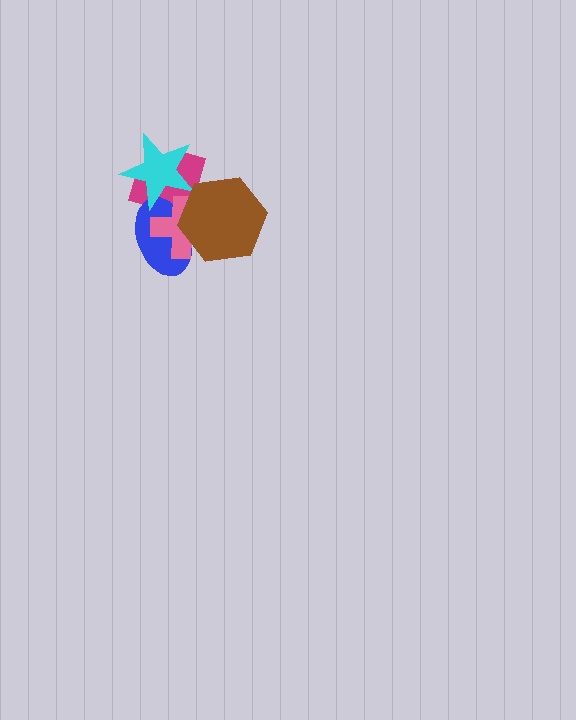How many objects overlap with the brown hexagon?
3 objects overlap with the brown hexagon.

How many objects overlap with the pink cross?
4 objects overlap with the pink cross.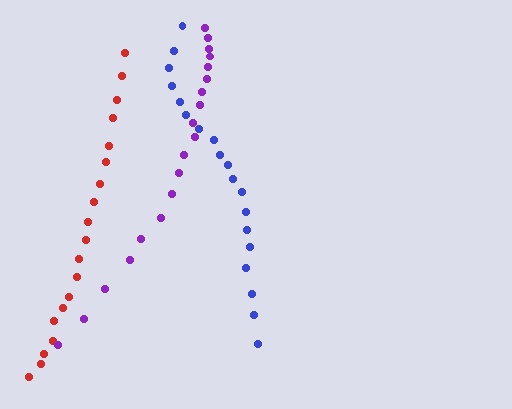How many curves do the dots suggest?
There are 3 distinct paths.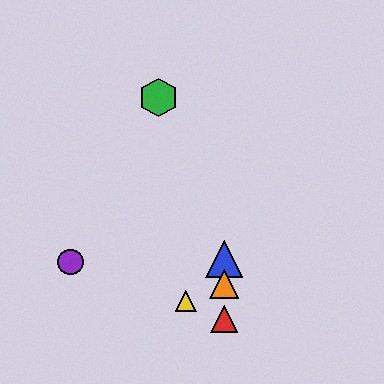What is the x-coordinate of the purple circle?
The purple circle is at x≈70.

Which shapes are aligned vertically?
The red triangle, the blue triangle, the orange triangle are aligned vertically.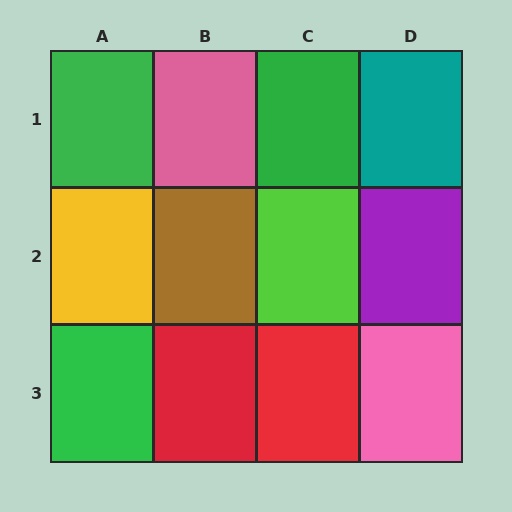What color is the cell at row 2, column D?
Purple.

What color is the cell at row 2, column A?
Yellow.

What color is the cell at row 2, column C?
Lime.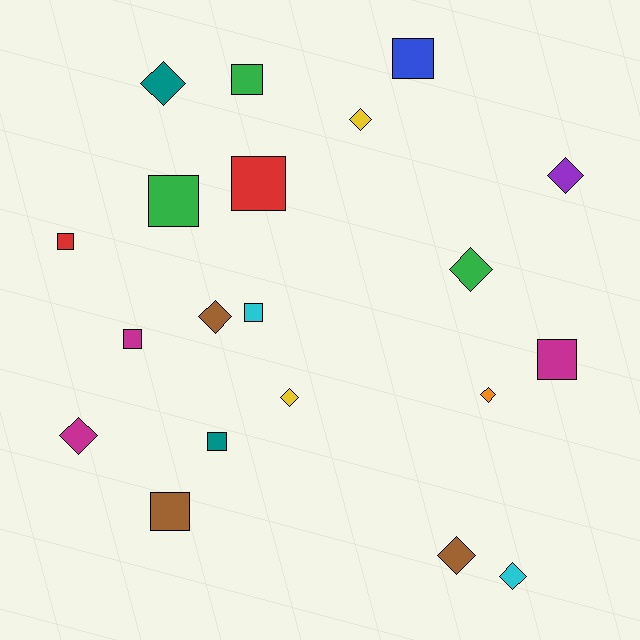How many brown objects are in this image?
There are 3 brown objects.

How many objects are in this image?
There are 20 objects.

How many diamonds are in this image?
There are 10 diamonds.